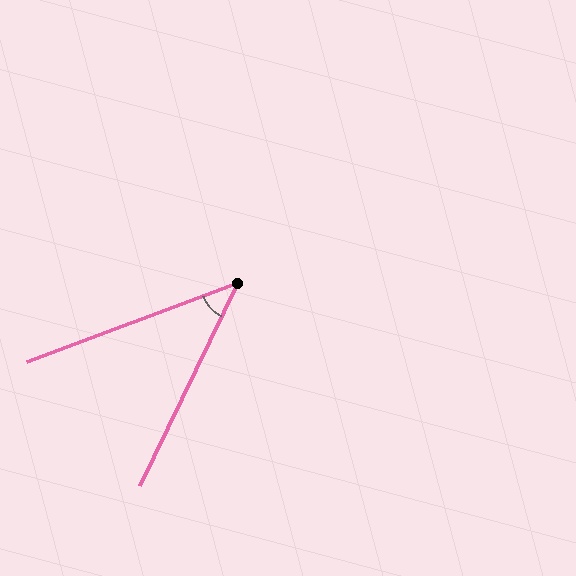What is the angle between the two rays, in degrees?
Approximately 44 degrees.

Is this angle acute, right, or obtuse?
It is acute.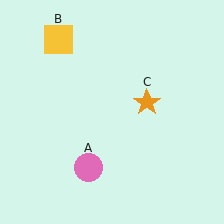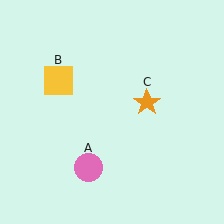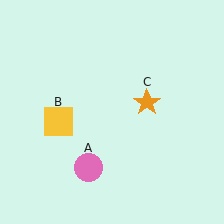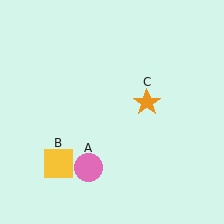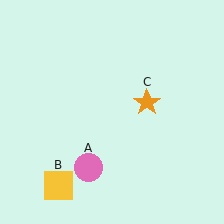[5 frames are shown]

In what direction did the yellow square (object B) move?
The yellow square (object B) moved down.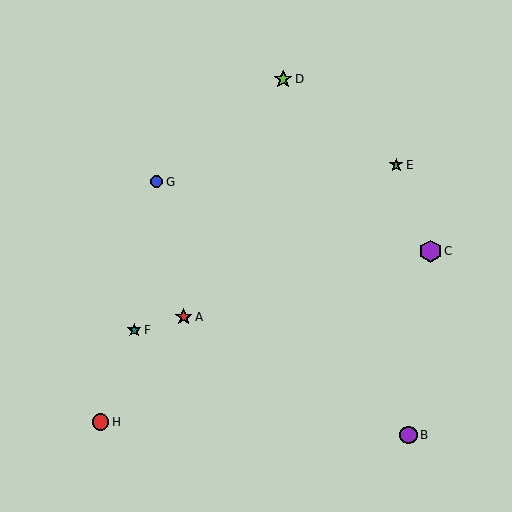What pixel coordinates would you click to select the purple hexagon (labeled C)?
Click at (430, 251) to select the purple hexagon C.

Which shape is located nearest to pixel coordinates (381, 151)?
The green star (labeled E) at (396, 165) is nearest to that location.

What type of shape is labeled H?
Shape H is a red circle.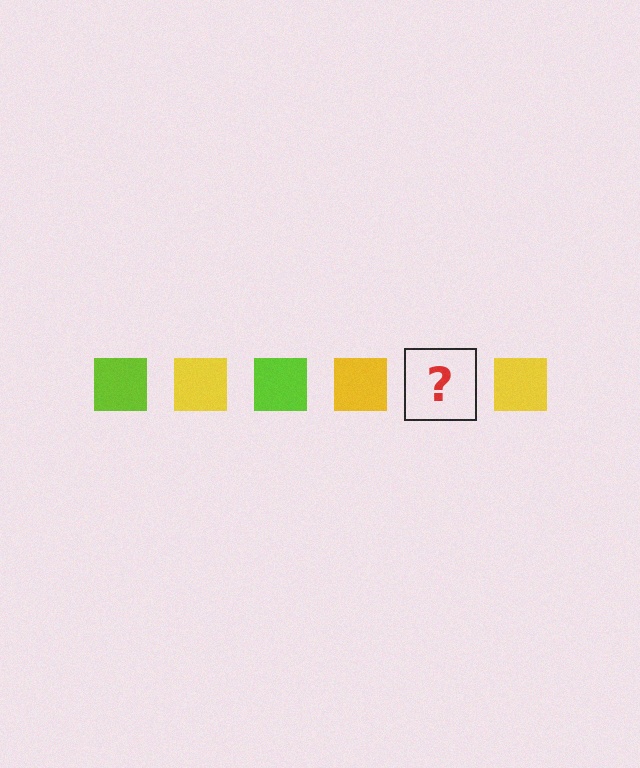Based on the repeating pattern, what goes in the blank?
The blank should be a lime square.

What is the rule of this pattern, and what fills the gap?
The rule is that the pattern cycles through lime, yellow squares. The gap should be filled with a lime square.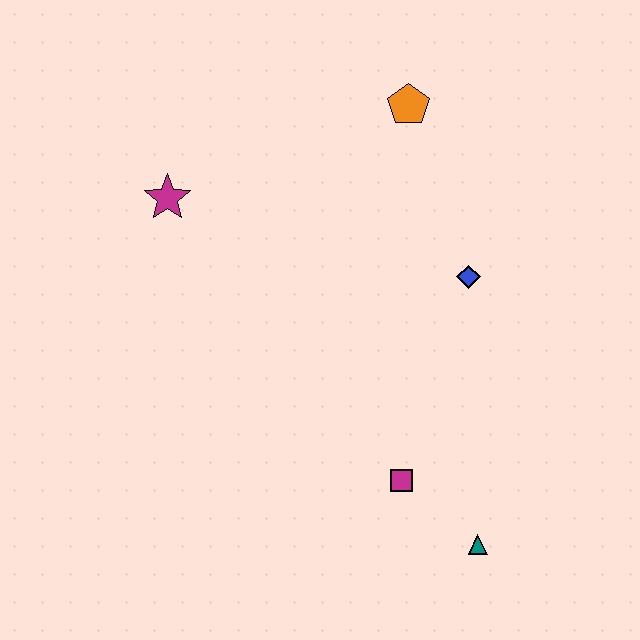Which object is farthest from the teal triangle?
The magenta star is farthest from the teal triangle.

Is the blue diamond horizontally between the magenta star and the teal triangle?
Yes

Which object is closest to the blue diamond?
The orange pentagon is closest to the blue diamond.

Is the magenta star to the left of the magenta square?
Yes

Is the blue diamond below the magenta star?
Yes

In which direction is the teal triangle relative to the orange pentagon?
The teal triangle is below the orange pentagon.